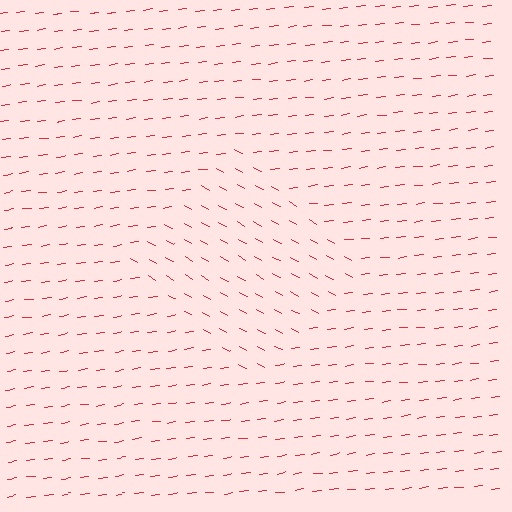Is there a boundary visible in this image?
Yes, there is a texture boundary formed by a change in line orientation.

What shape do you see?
I see a diamond.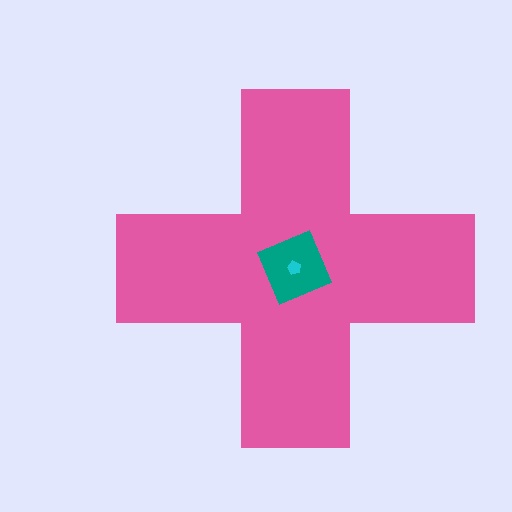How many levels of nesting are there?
3.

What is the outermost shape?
The pink cross.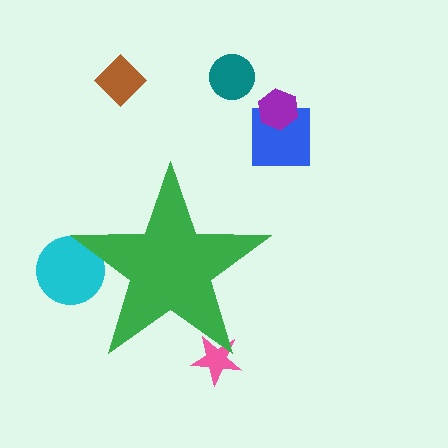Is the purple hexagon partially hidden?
No, the purple hexagon is fully visible.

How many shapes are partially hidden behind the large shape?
2 shapes are partially hidden.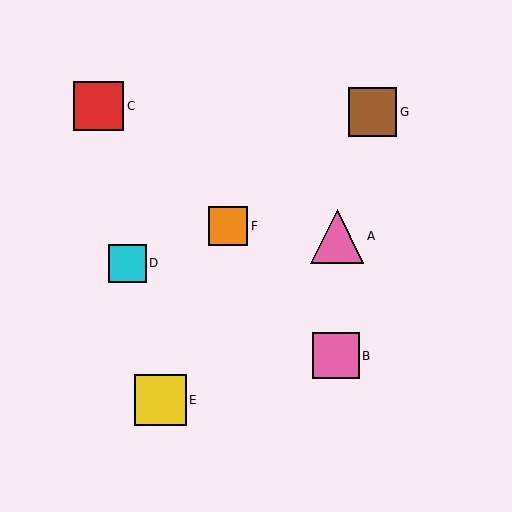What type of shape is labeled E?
Shape E is a yellow square.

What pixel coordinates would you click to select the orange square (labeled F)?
Click at (228, 226) to select the orange square F.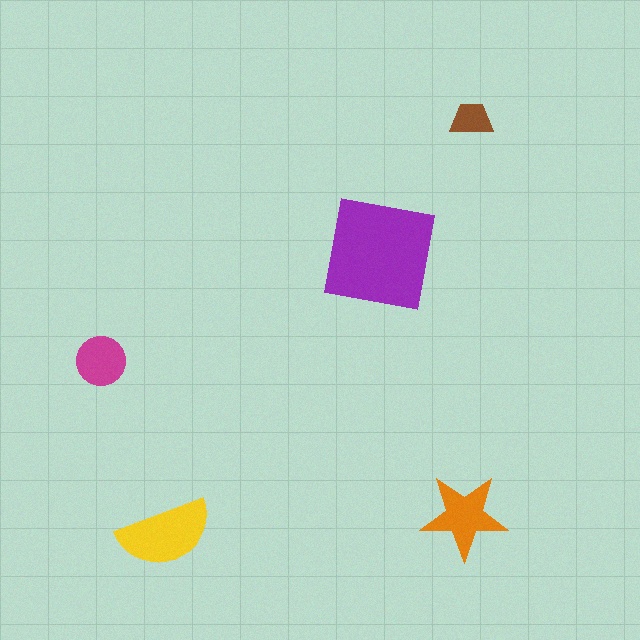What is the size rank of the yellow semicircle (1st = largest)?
2nd.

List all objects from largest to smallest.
The purple square, the yellow semicircle, the orange star, the magenta circle, the brown trapezoid.